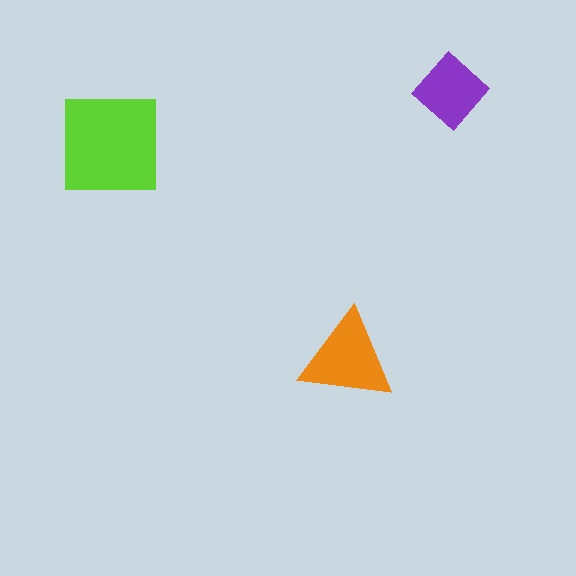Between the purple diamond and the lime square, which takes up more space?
The lime square.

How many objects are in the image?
There are 3 objects in the image.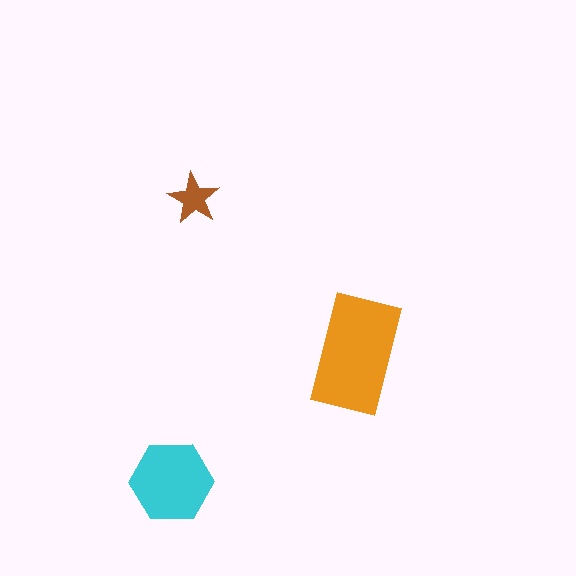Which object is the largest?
The orange rectangle.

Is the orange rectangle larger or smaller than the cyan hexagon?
Larger.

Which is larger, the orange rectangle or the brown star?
The orange rectangle.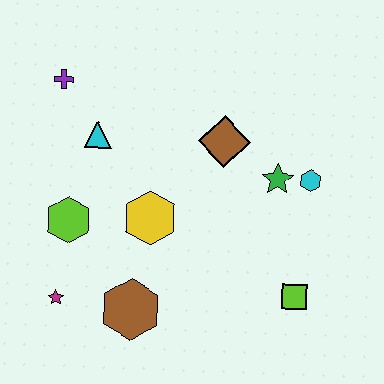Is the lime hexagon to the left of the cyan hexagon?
Yes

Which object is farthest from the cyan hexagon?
The magenta star is farthest from the cyan hexagon.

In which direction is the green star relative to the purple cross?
The green star is to the right of the purple cross.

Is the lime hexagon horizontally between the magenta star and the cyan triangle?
Yes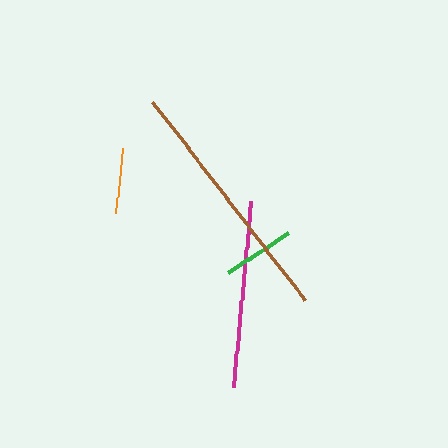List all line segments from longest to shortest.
From longest to shortest: brown, magenta, green, orange.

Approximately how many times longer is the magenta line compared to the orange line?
The magenta line is approximately 2.9 times the length of the orange line.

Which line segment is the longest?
The brown line is the longest at approximately 250 pixels.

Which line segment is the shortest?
The orange line is the shortest at approximately 65 pixels.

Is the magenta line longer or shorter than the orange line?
The magenta line is longer than the orange line.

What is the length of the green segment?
The green segment is approximately 72 pixels long.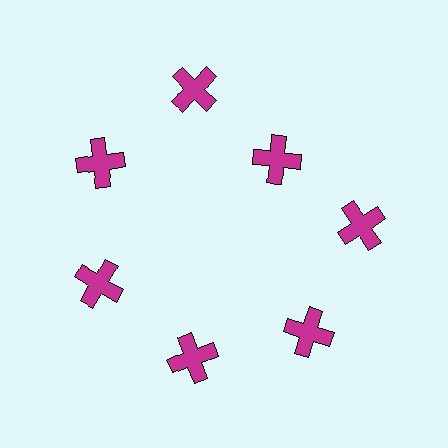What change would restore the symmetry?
The symmetry would be restored by moving it outward, back onto the ring so that all 7 crosses sit at equal angles and equal distance from the center.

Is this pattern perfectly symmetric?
No. The 7 magenta crosses are arranged in a ring, but one element near the 1 o'clock position is pulled inward toward the center, breaking the 7-fold rotational symmetry.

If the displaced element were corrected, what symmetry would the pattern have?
It would have 7-fold rotational symmetry — the pattern would map onto itself every 51 degrees.